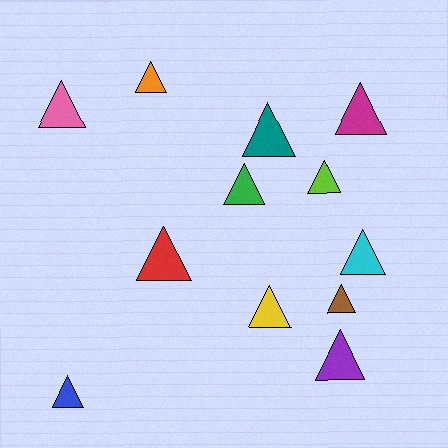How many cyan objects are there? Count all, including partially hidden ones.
There is 1 cyan object.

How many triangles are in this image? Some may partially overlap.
There are 12 triangles.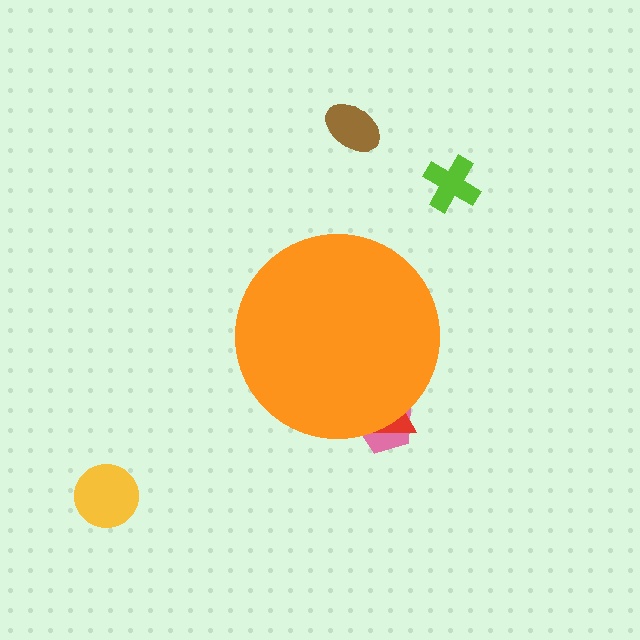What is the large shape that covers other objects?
An orange circle.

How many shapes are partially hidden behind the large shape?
2 shapes are partially hidden.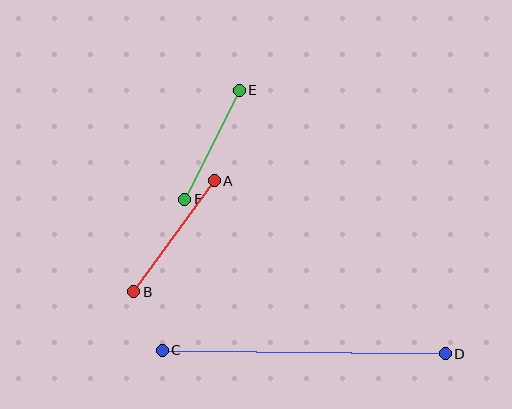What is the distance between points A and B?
The distance is approximately 137 pixels.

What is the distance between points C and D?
The distance is approximately 283 pixels.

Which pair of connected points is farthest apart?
Points C and D are farthest apart.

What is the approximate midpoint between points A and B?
The midpoint is at approximately (174, 236) pixels.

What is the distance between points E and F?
The distance is approximately 122 pixels.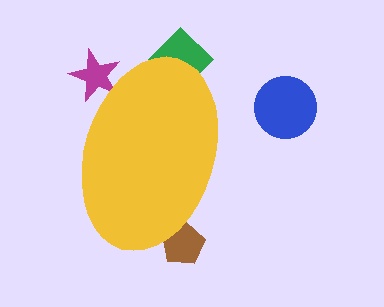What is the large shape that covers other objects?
A yellow ellipse.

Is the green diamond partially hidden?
Yes, the green diamond is partially hidden behind the yellow ellipse.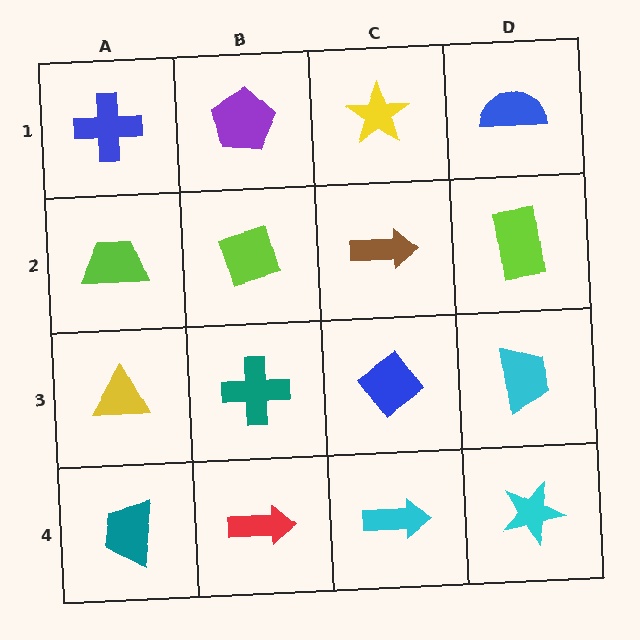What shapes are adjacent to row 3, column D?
A lime rectangle (row 2, column D), a cyan star (row 4, column D), a blue diamond (row 3, column C).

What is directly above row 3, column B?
A lime diamond.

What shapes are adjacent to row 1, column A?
A lime trapezoid (row 2, column A), a purple pentagon (row 1, column B).